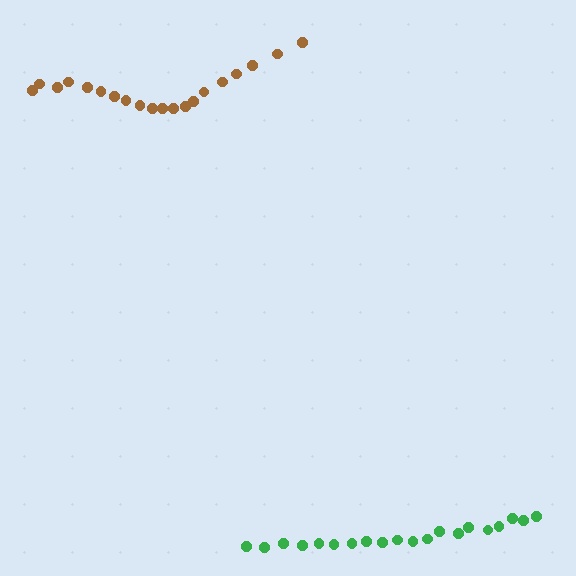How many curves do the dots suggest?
There are 2 distinct paths.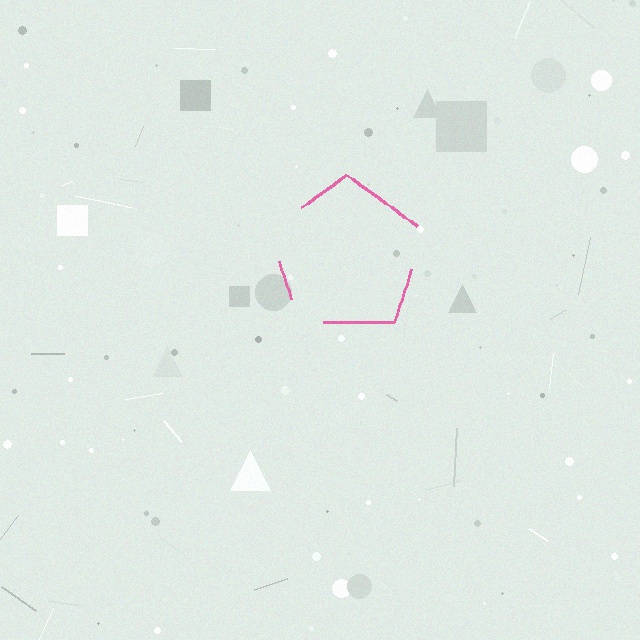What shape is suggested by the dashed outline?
The dashed outline suggests a pentagon.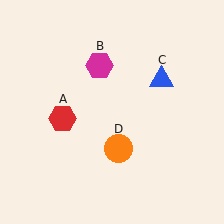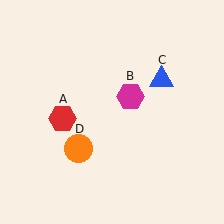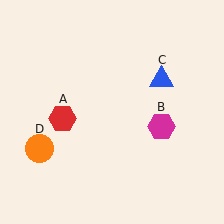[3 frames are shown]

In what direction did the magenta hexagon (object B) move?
The magenta hexagon (object B) moved down and to the right.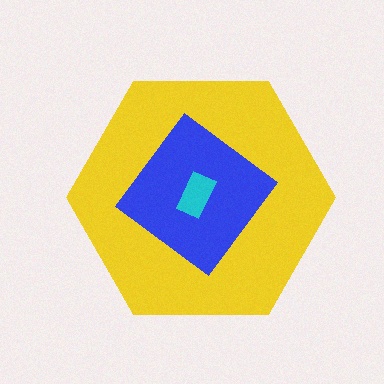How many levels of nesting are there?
3.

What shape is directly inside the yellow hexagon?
The blue diamond.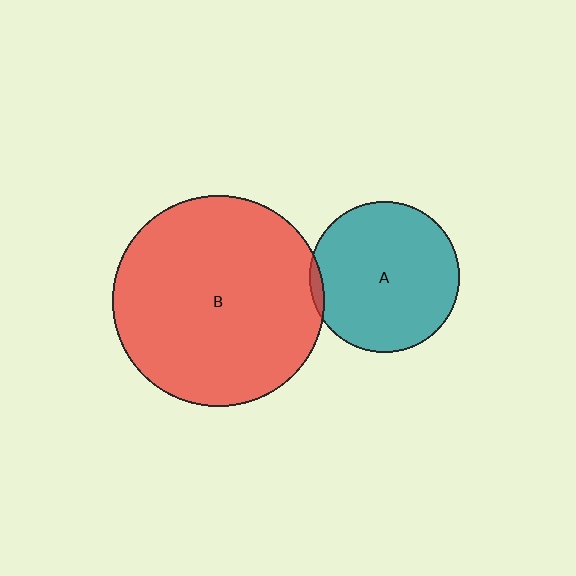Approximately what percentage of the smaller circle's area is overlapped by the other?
Approximately 5%.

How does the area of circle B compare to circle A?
Approximately 2.0 times.